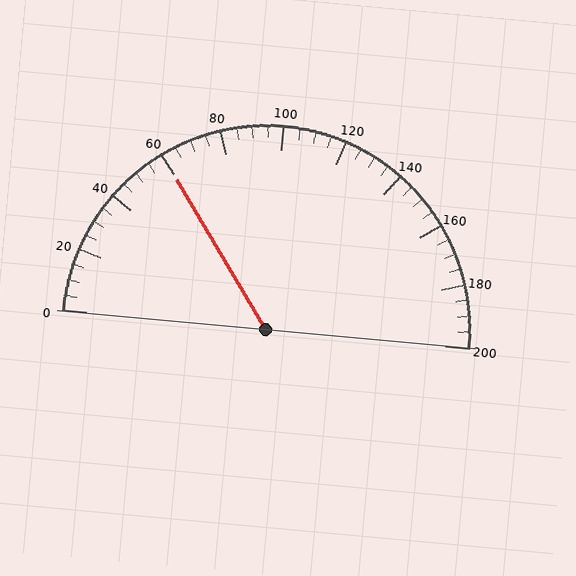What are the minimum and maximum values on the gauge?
The gauge ranges from 0 to 200.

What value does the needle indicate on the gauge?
The needle indicates approximately 60.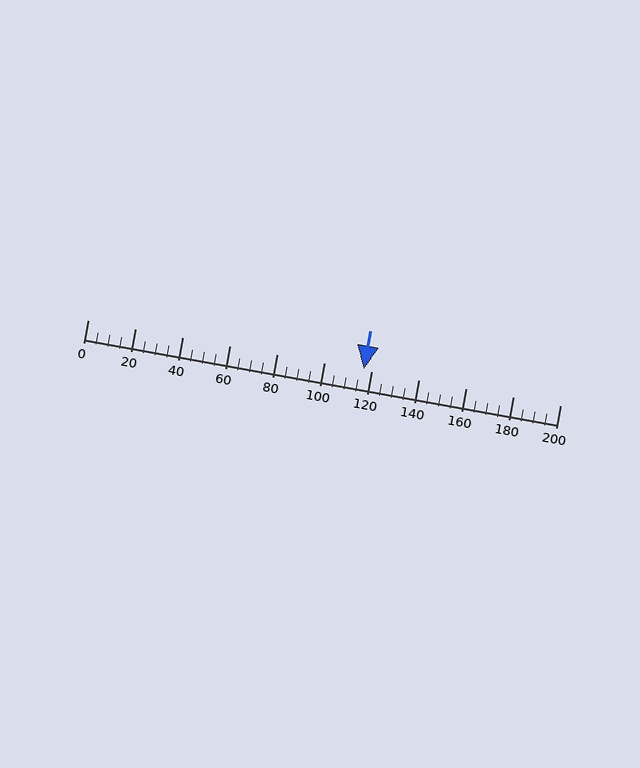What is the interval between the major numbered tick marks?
The major tick marks are spaced 20 units apart.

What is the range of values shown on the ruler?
The ruler shows values from 0 to 200.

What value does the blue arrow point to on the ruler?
The blue arrow points to approximately 117.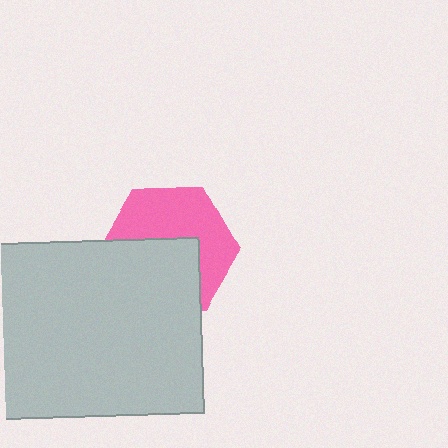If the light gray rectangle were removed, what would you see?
You would see the complete pink hexagon.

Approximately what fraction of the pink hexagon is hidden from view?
Roughly 49% of the pink hexagon is hidden behind the light gray rectangle.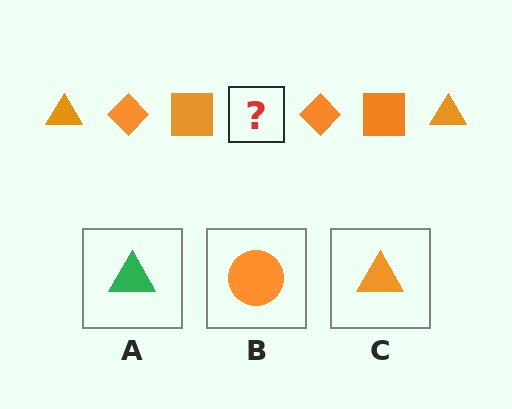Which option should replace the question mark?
Option C.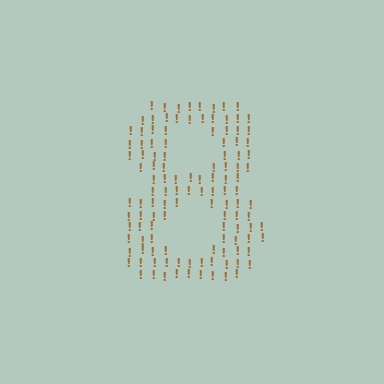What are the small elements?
The small elements are exclamation marks.